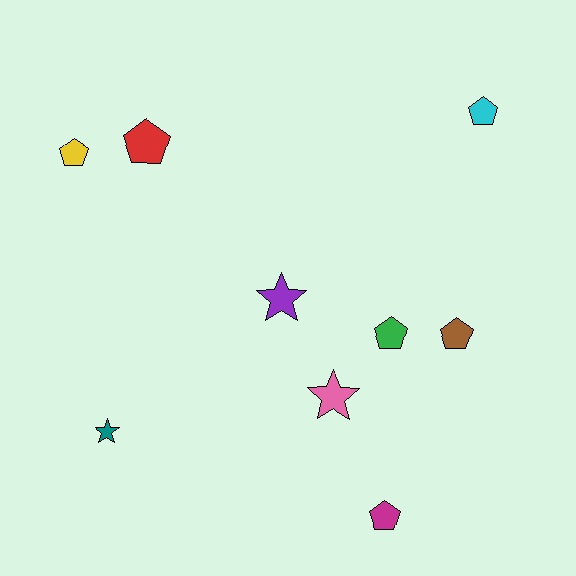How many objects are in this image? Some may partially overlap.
There are 9 objects.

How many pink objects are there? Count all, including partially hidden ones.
There is 1 pink object.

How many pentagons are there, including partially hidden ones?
There are 6 pentagons.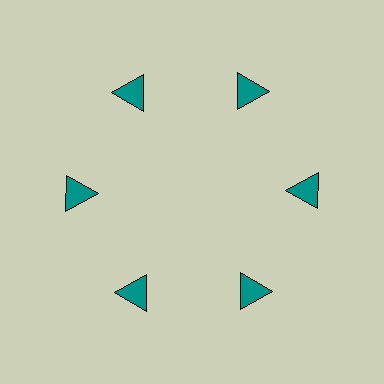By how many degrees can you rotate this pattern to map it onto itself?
The pattern maps onto itself every 60 degrees of rotation.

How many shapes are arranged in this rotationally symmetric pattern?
There are 6 shapes, arranged in 6 groups of 1.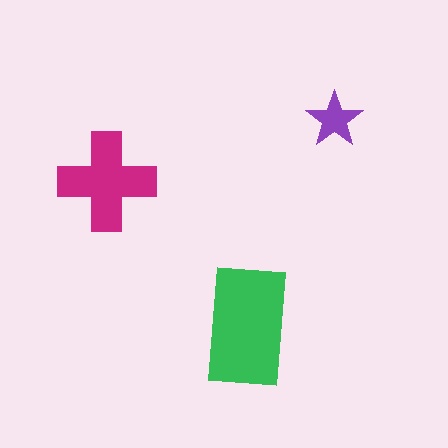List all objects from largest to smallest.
The green rectangle, the magenta cross, the purple star.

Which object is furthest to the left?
The magenta cross is leftmost.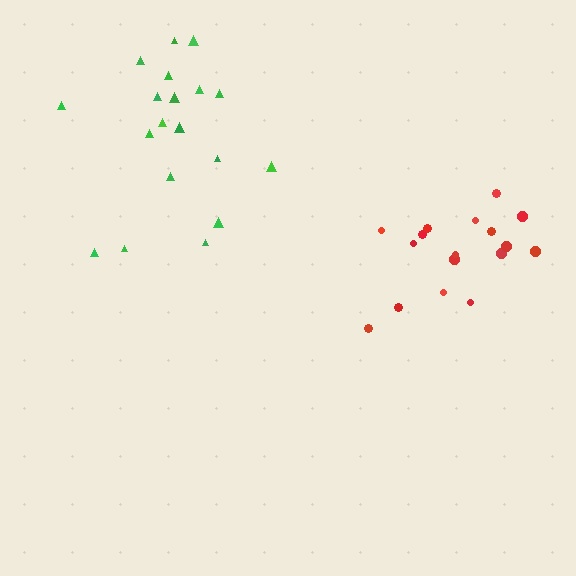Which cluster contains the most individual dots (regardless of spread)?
Green (19).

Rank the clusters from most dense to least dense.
red, green.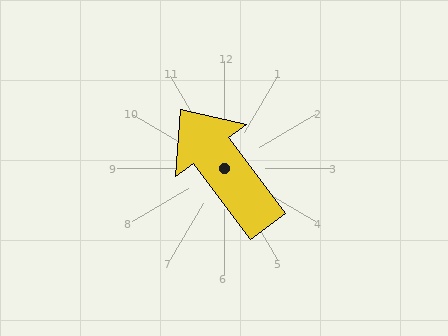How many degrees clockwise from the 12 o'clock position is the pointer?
Approximately 323 degrees.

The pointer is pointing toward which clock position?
Roughly 11 o'clock.